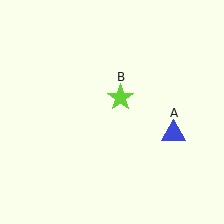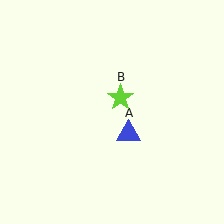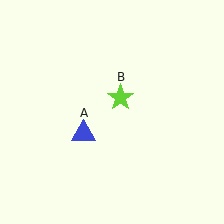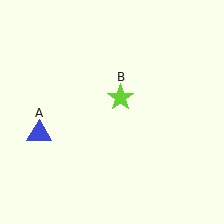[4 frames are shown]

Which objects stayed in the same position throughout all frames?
Lime star (object B) remained stationary.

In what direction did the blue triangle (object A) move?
The blue triangle (object A) moved left.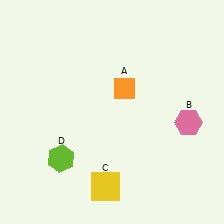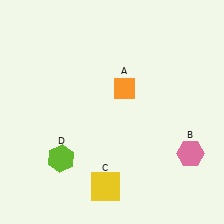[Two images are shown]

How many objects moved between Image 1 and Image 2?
1 object moved between the two images.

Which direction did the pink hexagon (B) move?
The pink hexagon (B) moved down.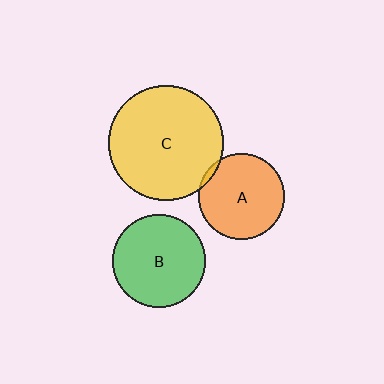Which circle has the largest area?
Circle C (yellow).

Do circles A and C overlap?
Yes.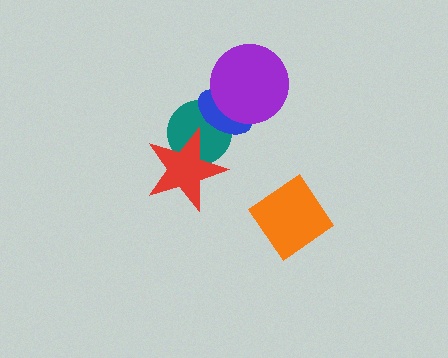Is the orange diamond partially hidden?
No, no other shape covers it.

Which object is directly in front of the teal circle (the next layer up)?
The blue ellipse is directly in front of the teal circle.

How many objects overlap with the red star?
1 object overlaps with the red star.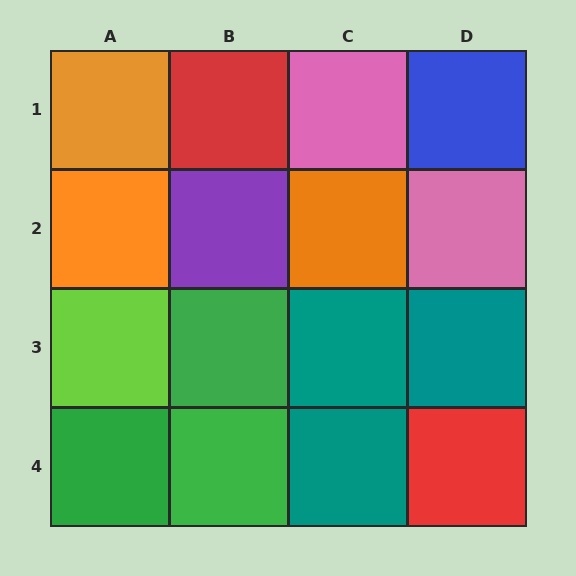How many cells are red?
2 cells are red.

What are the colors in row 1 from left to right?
Orange, red, pink, blue.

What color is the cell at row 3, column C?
Teal.